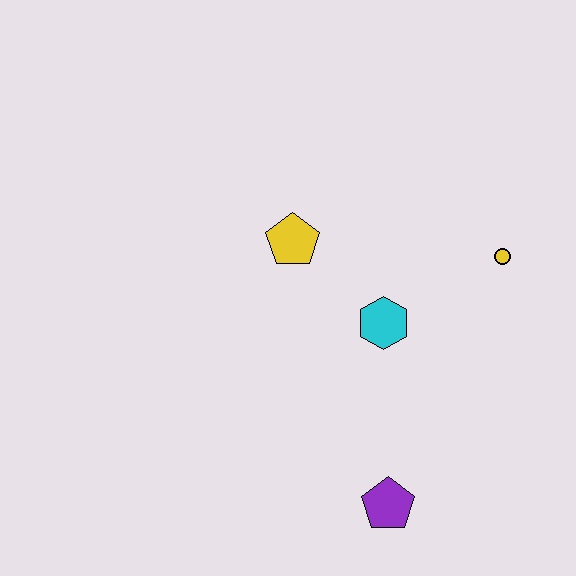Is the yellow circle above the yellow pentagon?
No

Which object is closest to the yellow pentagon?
The cyan hexagon is closest to the yellow pentagon.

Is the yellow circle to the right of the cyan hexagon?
Yes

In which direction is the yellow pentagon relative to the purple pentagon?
The yellow pentagon is above the purple pentagon.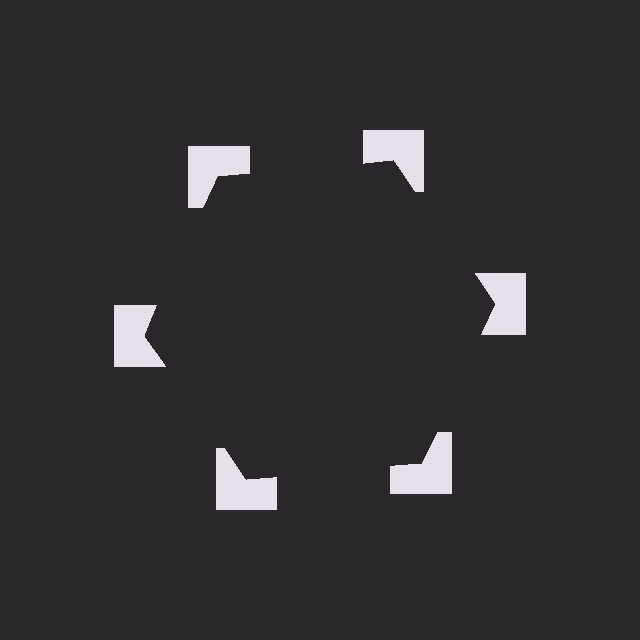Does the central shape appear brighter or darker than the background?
It typically appears slightly darker than the background, even though no actual brightness change is drawn.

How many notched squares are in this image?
There are 6 — one at each vertex of the illusory hexagon.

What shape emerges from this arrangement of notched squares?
An illusory hexagon — its edges are inferred from the aligned wedge cuts in the notched squares, not physically drawn.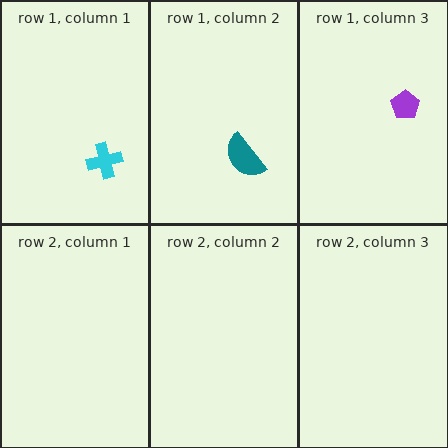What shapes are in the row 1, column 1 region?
The cyan cross.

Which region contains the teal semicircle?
The row 1, column 2 region.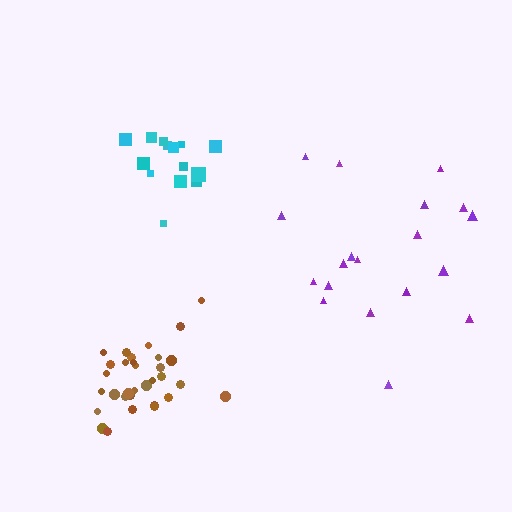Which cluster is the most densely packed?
Brown.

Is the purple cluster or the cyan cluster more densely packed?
Cyan.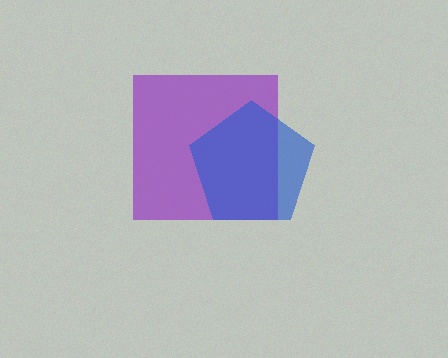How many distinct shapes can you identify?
There are 2 distinct shapes: a purple square, a blue pentagon.